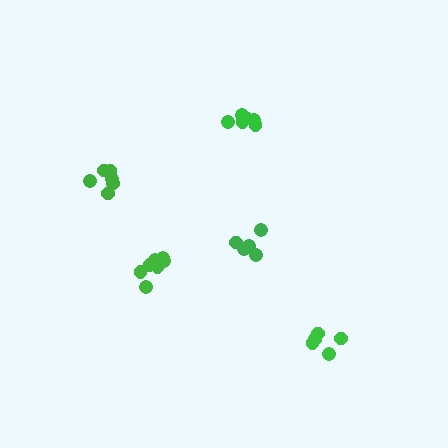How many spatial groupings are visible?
There are 5 spatial groupings.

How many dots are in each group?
Group 1: 6 dots, Group 2: 6 dots, Group 3: 7 dots, Group 4: 5 dots, Group 5: 6 dots (30 total).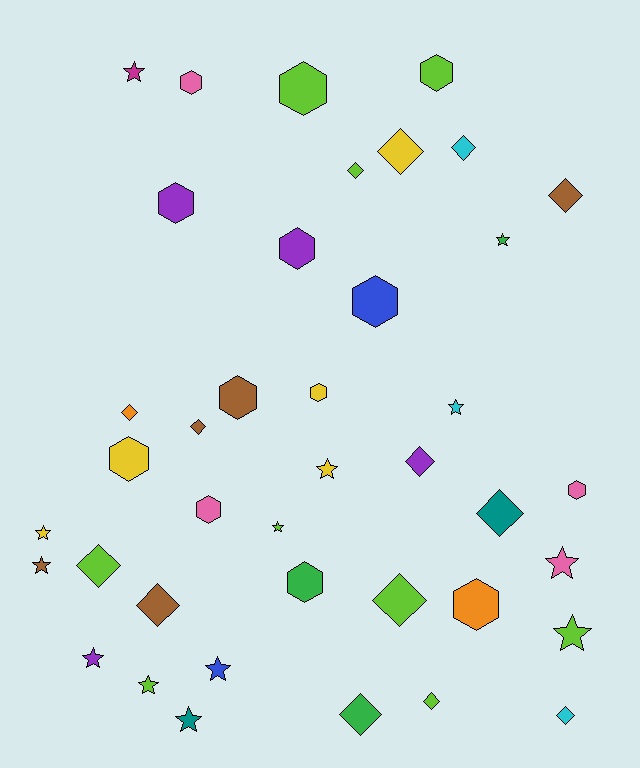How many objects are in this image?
There are 40 objects.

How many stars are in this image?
There are 13 stars.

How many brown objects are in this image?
There are 5 brown objects.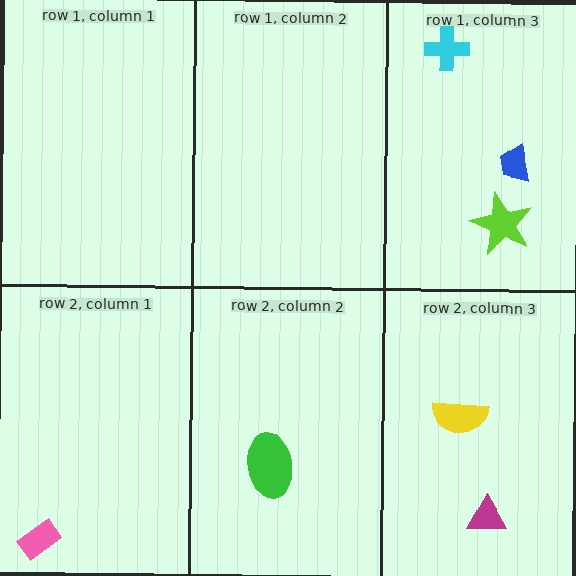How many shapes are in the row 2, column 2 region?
1.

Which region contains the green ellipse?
The row 2, column 2 region.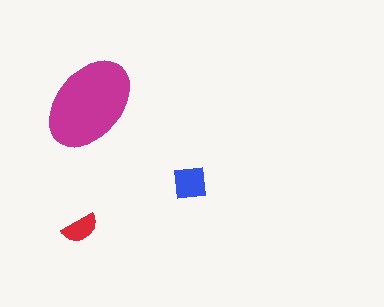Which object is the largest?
The magenta ellipse.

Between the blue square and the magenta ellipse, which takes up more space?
The magenta ellipse.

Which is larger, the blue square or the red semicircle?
The blue square.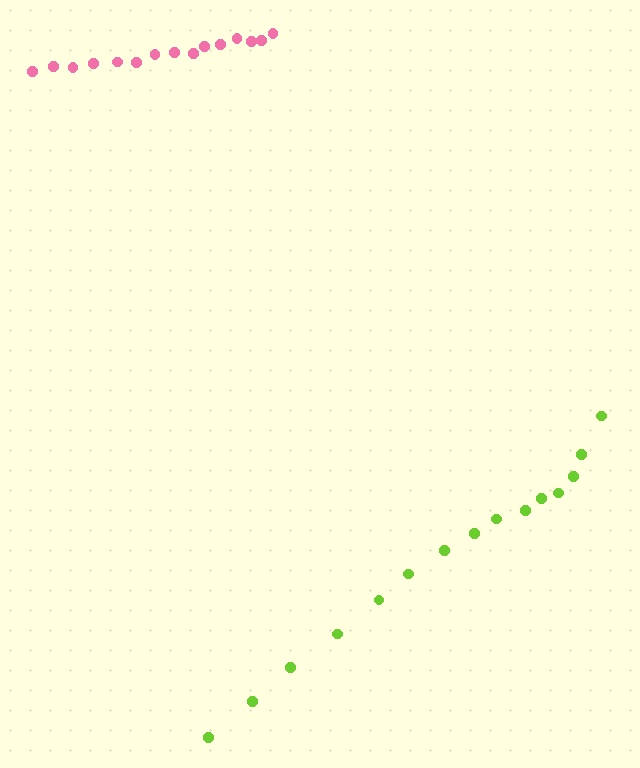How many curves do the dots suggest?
There are 2 distinct paths.